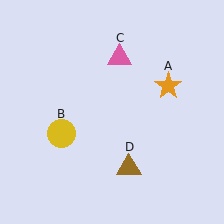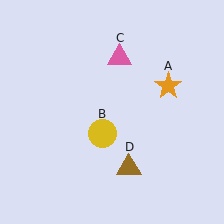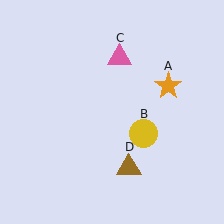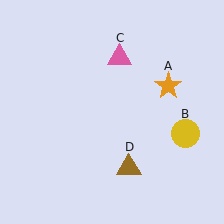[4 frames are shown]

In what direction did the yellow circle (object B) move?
The yellow circle (object B) moved right.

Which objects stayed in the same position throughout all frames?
Orange star (object A) and pink triangle (object C) and brown triangle (object D) remained stationary.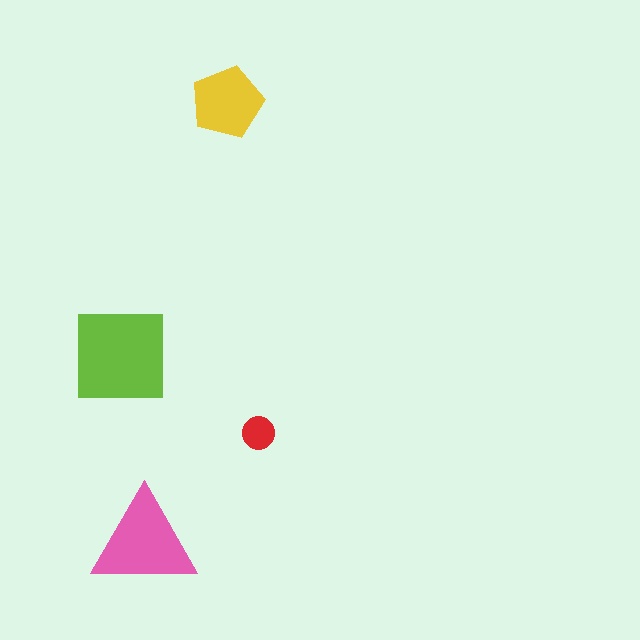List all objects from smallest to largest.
The red circle, the yellow pentagon, the pink triangle, the lime square.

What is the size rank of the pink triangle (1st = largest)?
2nd.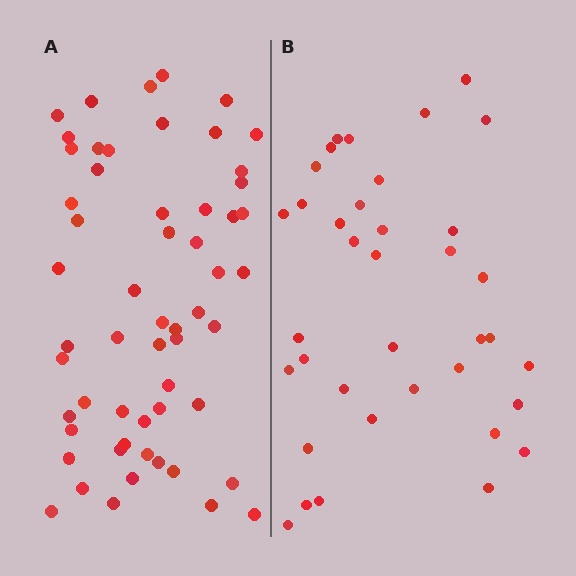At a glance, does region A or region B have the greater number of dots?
Region A (the left region) has more dots.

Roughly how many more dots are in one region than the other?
Region A has approximately 20 more dots than region B.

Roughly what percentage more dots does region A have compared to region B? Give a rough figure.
About 55% more.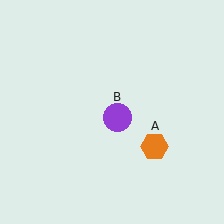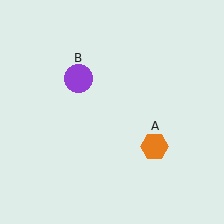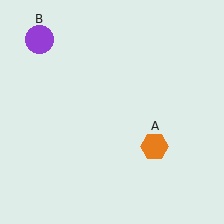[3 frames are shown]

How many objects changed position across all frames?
1 object changed position: purple circle (object B).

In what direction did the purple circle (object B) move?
The purple circle (object B) moved up and to the left.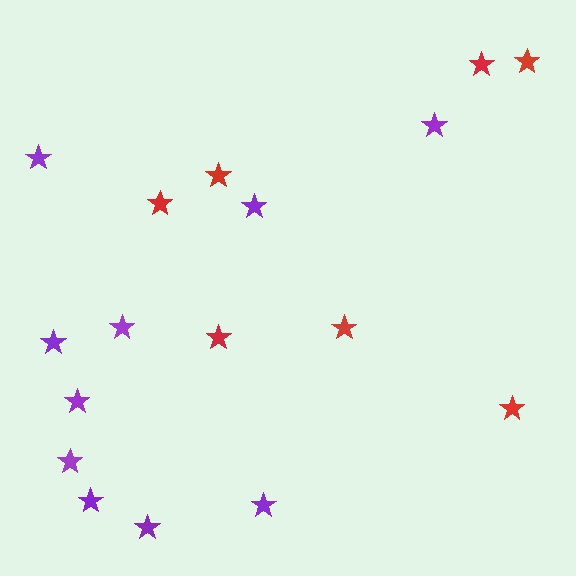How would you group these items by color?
There are 2 groups: one group of red stars (7) and one group of purple stars (10).